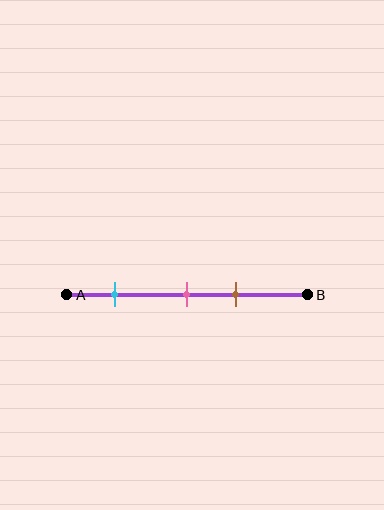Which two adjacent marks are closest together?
The pink and brown marks are the closest adjacent pair.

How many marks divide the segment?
There are 3 marks dividing the segment.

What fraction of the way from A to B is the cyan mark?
The cyan mark is approximately 20% (0.2) of the way from A to B.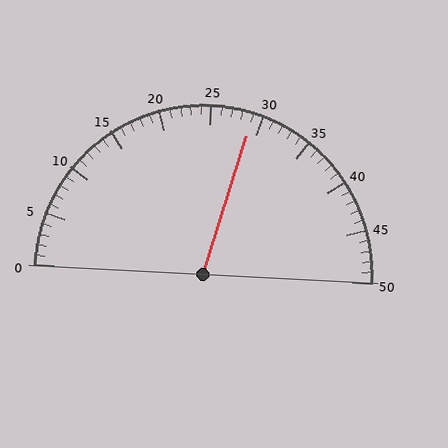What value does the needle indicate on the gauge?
The needle indicates approximately 29.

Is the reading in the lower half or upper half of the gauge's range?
The reading is in the upper half of the range (0 to 50).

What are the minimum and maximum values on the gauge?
The gauge ranges from 0 to 50.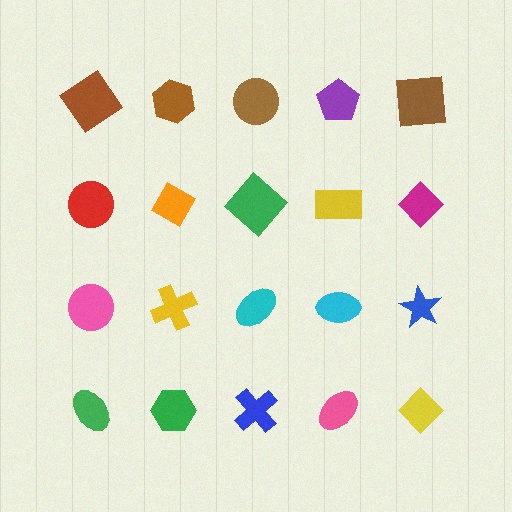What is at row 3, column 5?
A blue star.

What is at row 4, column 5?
A yellow diamond.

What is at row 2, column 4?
A yellow rectangle.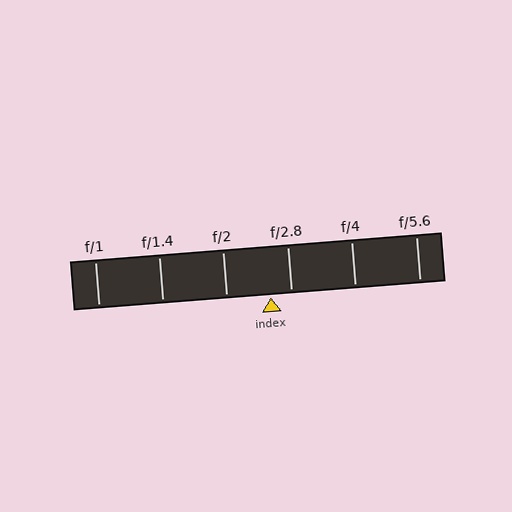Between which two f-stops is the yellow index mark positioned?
The index mark is between f/2 and f/2.8.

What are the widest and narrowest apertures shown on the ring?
The widest aperture shown is f/1 and the narrowest is f/5.6.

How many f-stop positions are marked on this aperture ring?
There are 6 f-stop positions marked.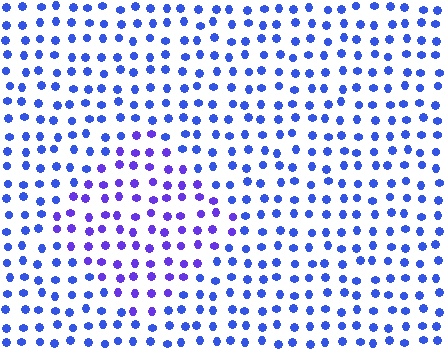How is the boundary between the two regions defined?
The boundary is defined purely by a slight shift in hue (about 29 degrees). Spacing, size, and orientation are identical on both sides.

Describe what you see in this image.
The image is filled with small blue elements in a uniform arrangement. A diamond-shaped region is visible where the elements are tinted to a slightly different hue, forming a subtle color boundary.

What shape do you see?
I see a diamond.